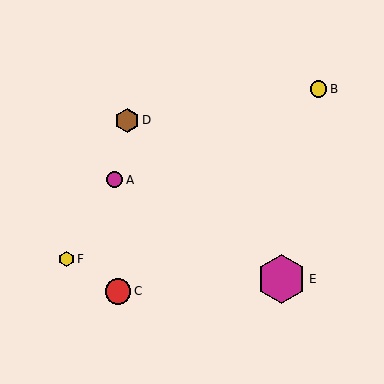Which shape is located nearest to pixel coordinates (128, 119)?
The brown hexagon (labeled D) at (127, 120) is nearest to that location.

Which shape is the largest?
The magenta hexagon (labeled E) is the largest.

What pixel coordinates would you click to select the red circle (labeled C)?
Click at (118, 291) to select the red circle C.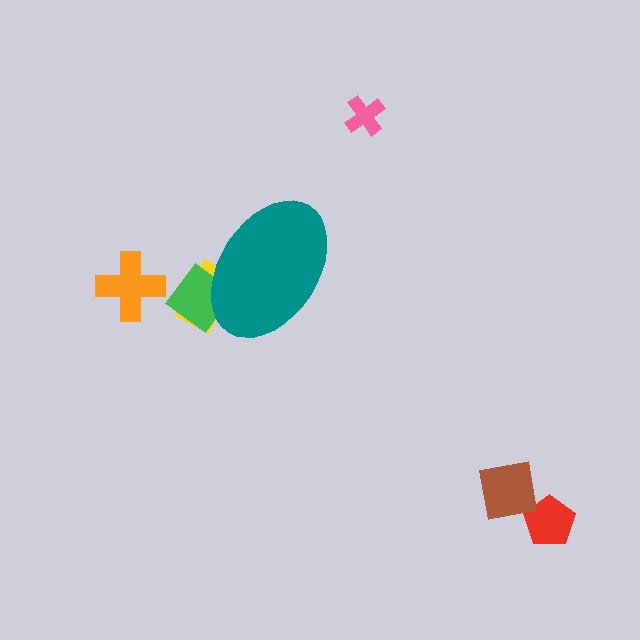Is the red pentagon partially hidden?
No, the red pentagon is fully visible.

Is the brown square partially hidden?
No, the brown square is fully visible.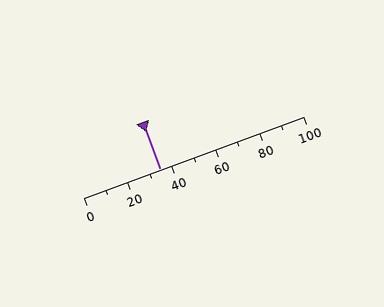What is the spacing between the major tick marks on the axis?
The major ticks are spaced 20 apart.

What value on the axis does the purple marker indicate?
The marker indicates approximately 35.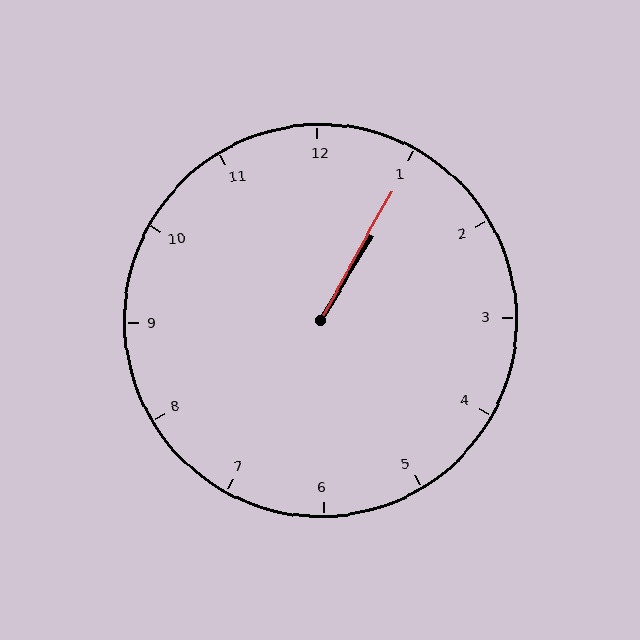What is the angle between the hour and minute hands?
Approximately 2 degrees.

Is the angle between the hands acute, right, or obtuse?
It is acute.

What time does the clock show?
1:05.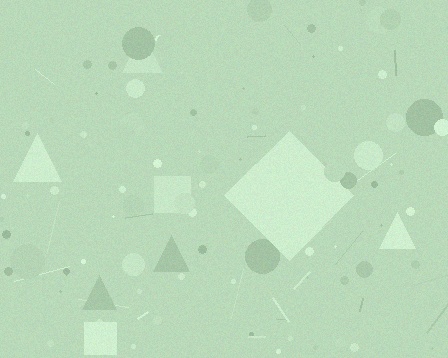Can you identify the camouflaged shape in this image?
The camouflaged shape is a diamond.